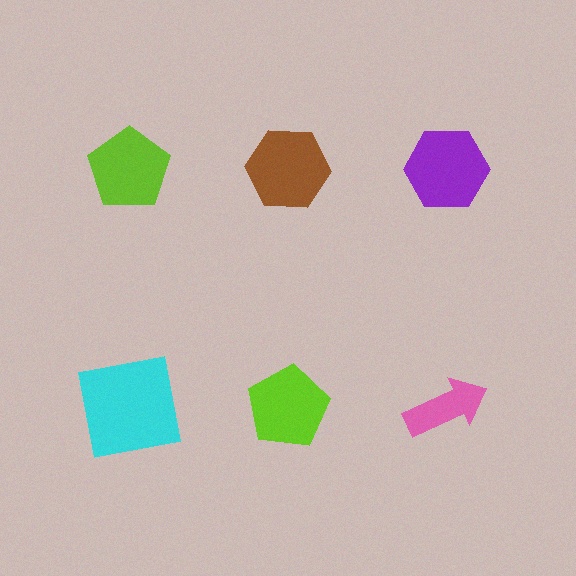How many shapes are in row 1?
3 shapes.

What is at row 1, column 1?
A lime pentagon.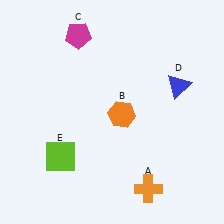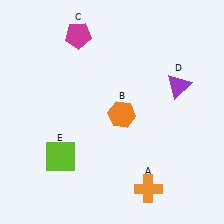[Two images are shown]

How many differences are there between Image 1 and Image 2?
There is 1 difference between the two images.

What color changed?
The triangle (D) changed from blue in Image 1 to purple in Image 2.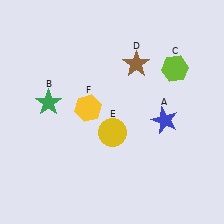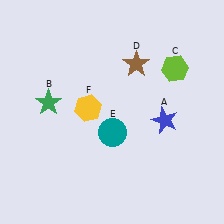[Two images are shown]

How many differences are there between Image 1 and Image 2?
There is 1 difference between the two images.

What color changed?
The circle (E) changed from yellow in Image 1 to teal in Image 2.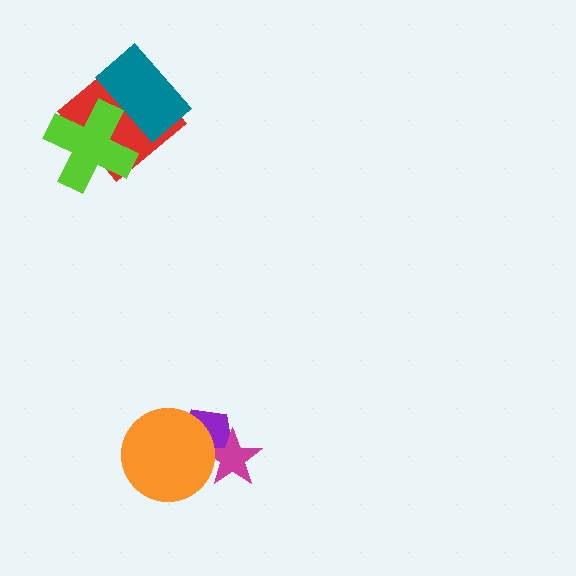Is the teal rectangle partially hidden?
No, no other shape covers it.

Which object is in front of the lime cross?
The teal rectangle is in front of the lime cross.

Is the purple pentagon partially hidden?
Yes, it is partially covered by another shape.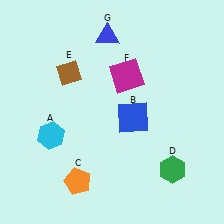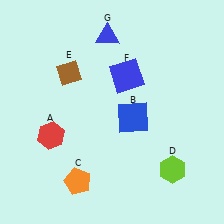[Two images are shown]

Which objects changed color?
A changed from cyan to red. D changed from green to lime. F changed from magenta to blue.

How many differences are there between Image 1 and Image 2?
There are 3 differences between the two images.